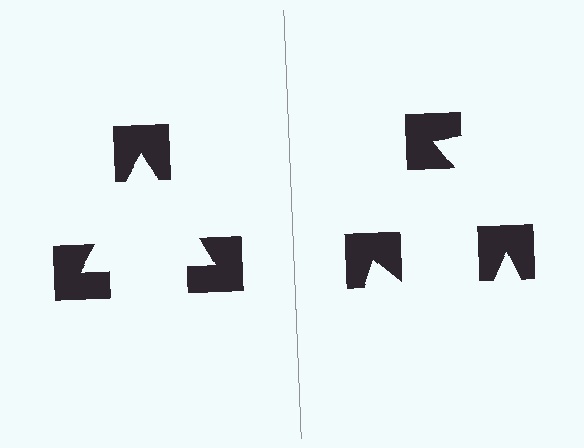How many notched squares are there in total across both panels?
6 — 3 on each side.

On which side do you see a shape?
An illusory triangle appears on the left side. On the right side the wedge cuts are rotated, so no coherent shape forms.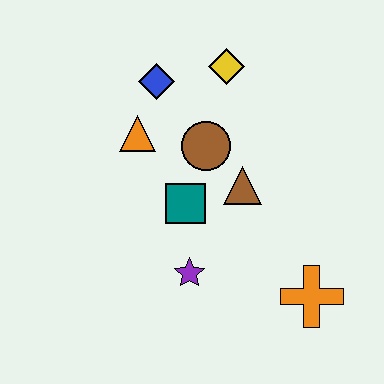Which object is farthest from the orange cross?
The blue diamond is farthest from the orange cross.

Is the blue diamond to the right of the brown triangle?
No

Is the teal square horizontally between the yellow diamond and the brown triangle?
No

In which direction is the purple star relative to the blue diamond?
The purple star is below the blue diamond.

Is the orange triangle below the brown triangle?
No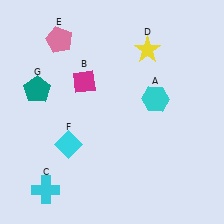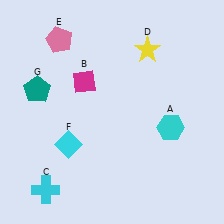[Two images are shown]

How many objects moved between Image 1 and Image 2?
1 object moved between the two images.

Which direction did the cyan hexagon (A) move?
The cyan hexagon (A) moved down.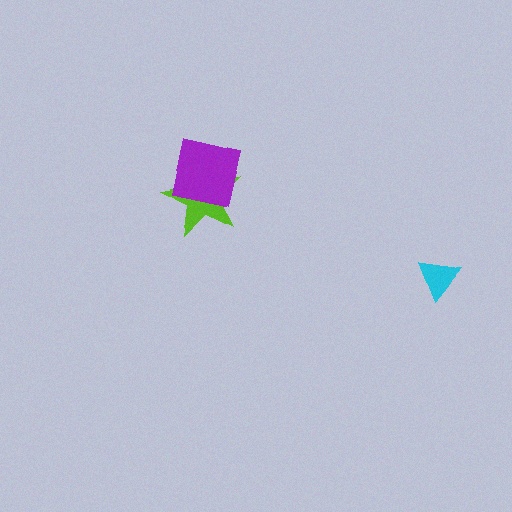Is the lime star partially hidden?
Yes, it is partially covered by another shape.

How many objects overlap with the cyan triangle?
0 objects overlap with the cyan triangle.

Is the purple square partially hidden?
No, no other shape covers it.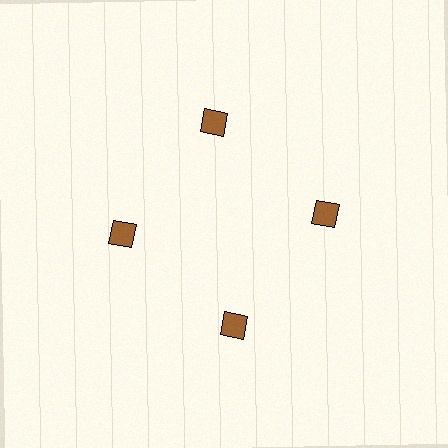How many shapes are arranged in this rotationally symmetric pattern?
There are 4 shapes, arranged in 4 groups of 1.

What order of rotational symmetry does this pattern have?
This pattern has 4-fold rotational symmetry.